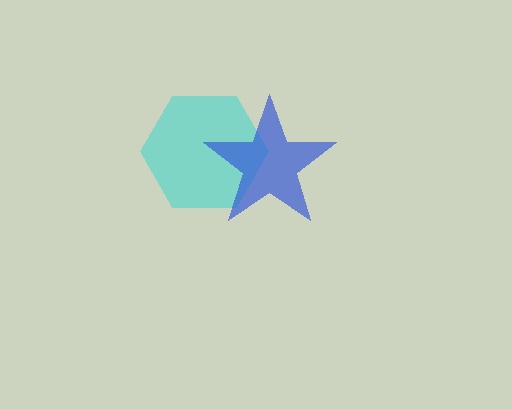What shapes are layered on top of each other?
The layered shapes are: a cyan hexagon, a blue star.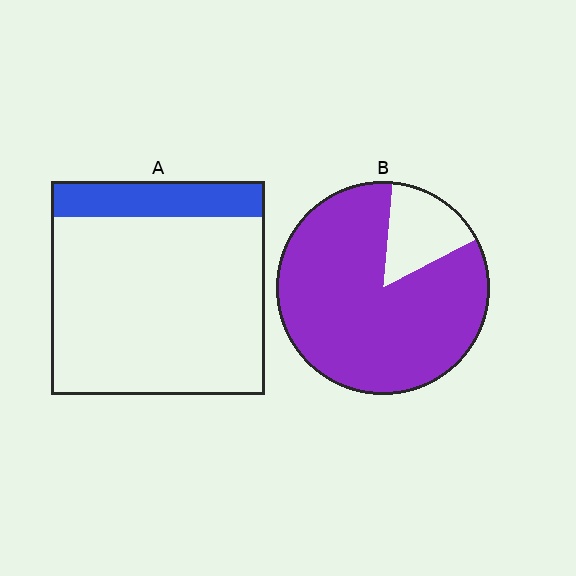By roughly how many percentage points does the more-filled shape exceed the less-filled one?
By roughly 65 percentage points (B over A).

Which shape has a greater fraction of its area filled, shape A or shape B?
Shape B.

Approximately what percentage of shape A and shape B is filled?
A is approximately 15% and B is approximately 85%.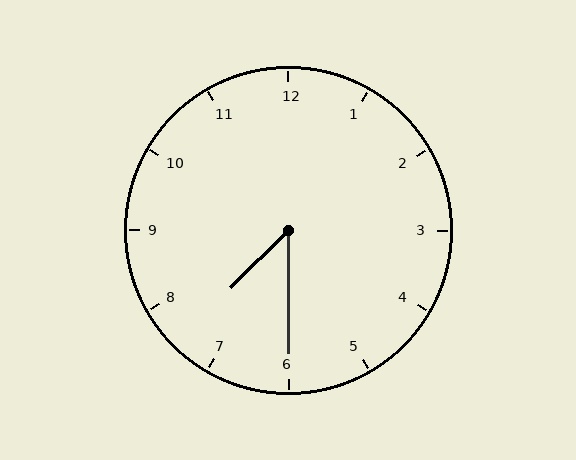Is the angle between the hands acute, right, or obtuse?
It is acute.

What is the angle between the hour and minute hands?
Approximately 45 degrees.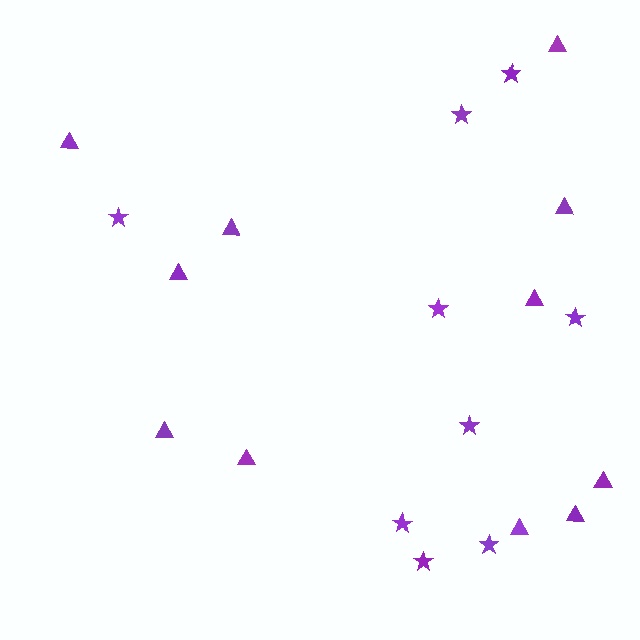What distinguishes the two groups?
There are 2 groups: one group of triangles (11) and one group of stars (9).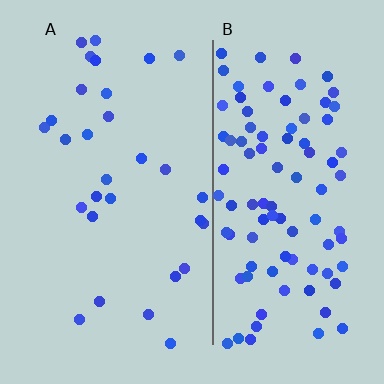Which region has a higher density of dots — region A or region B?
B (the right).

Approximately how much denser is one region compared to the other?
Approximately 3.2× — region B over region A.